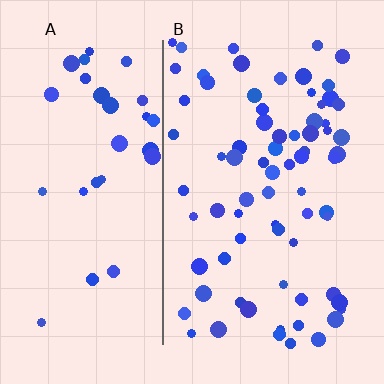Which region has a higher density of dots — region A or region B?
B (the right).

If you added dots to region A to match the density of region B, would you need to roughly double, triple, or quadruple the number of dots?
Approximately double.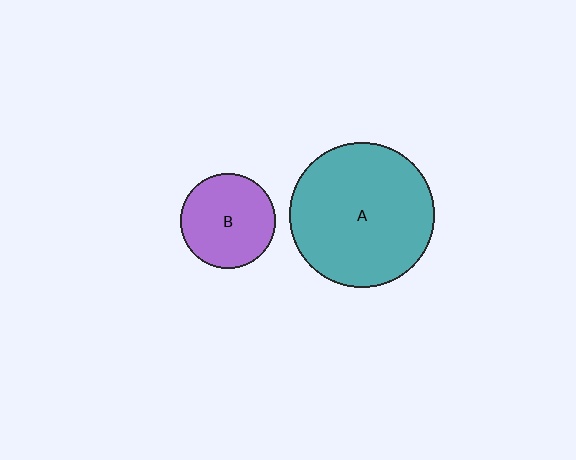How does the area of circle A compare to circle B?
Approximately 2.3 times.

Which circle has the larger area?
Circle A (teal).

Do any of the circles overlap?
No, none of the circles overlap.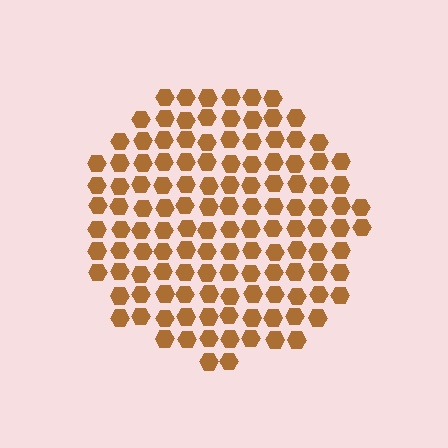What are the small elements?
The small elements are hexagons.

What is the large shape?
The large shape is a circle.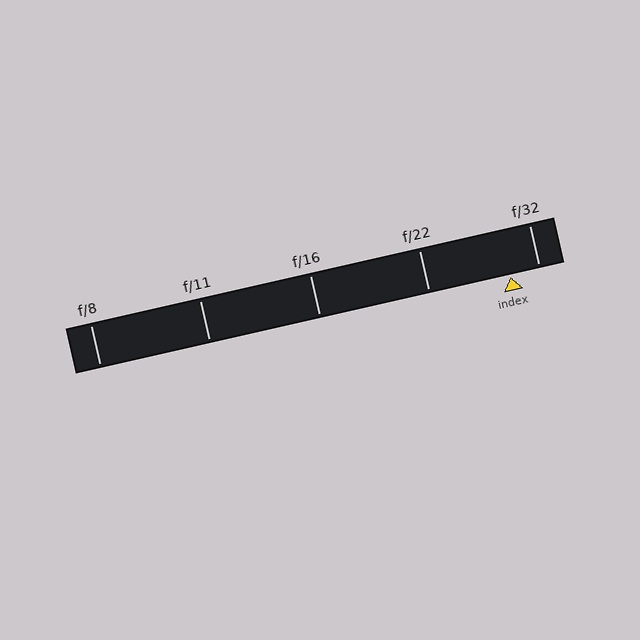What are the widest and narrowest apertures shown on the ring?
The widest aperture shown is f/8 and the narrowest is f/32.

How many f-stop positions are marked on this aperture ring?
There are 5 f-stop positions marked.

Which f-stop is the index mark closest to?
The index mark is closest to f/32.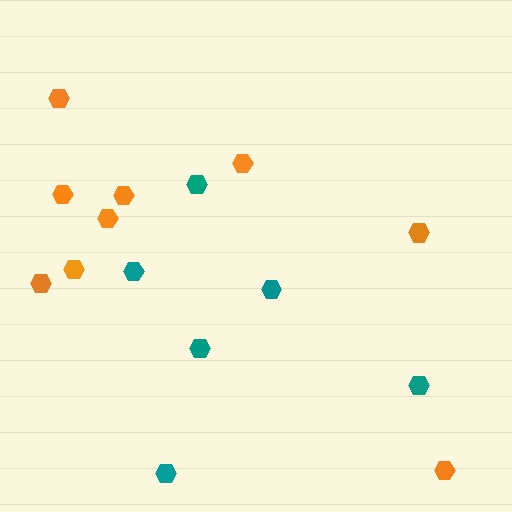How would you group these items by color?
There are 2 groups: one group of teal hexagons (6) and one group of orange hexagons (9).